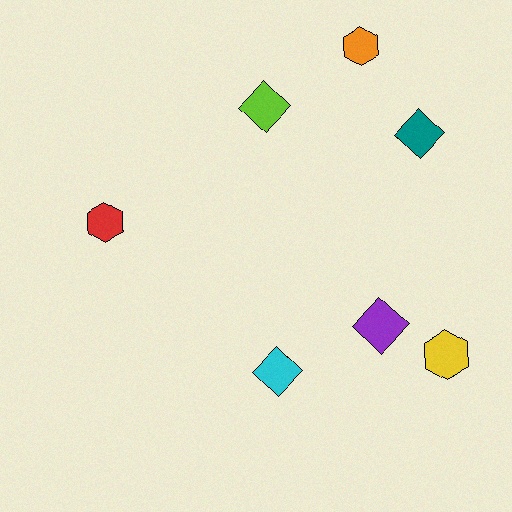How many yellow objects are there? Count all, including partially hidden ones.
There is 1 yellow object.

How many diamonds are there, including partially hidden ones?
There are 4 diamonds.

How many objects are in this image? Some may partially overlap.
There are 7 objects.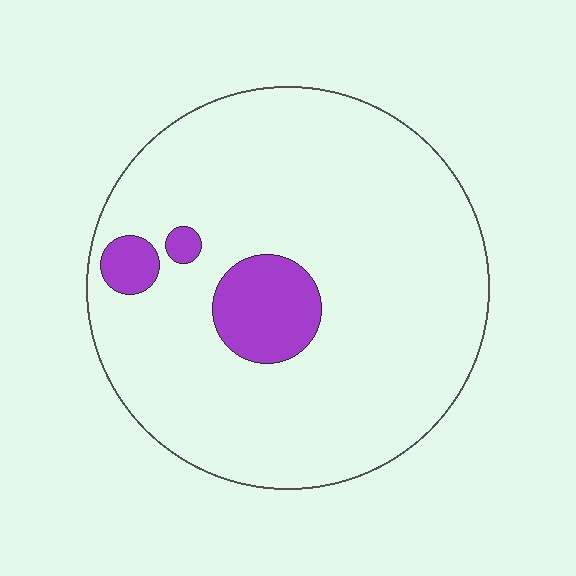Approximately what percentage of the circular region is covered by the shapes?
Approximately 10%.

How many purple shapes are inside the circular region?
3.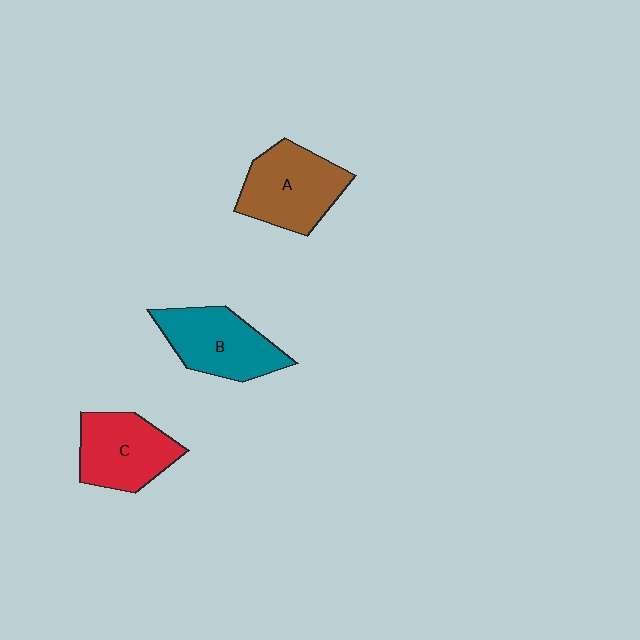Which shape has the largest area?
Shape A (brown).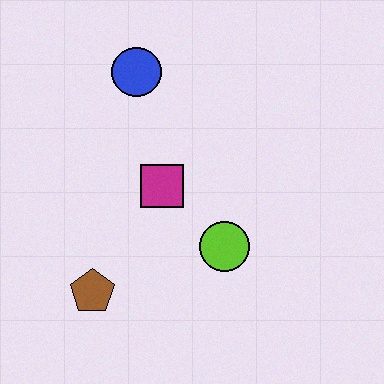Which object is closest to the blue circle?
The magenta square is closest to the blue circle.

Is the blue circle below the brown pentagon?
No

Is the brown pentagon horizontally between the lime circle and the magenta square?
No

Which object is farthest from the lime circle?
The blue circle is farthest from the lime circle.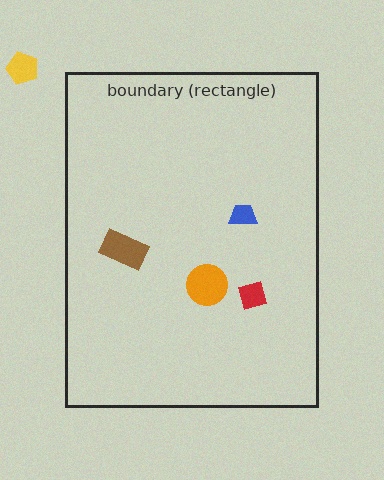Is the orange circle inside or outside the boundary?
Inside.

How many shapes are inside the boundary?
4 inside, 1 outside.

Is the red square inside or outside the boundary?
Inside.